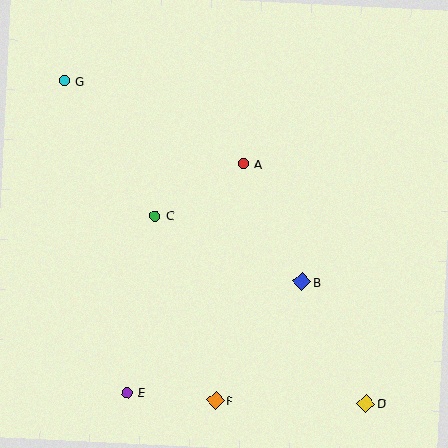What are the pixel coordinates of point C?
Point C is at (155, 216).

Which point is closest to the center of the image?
Point A at (243, 163) is closest to the center.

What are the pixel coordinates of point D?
Point D is at (366, 404).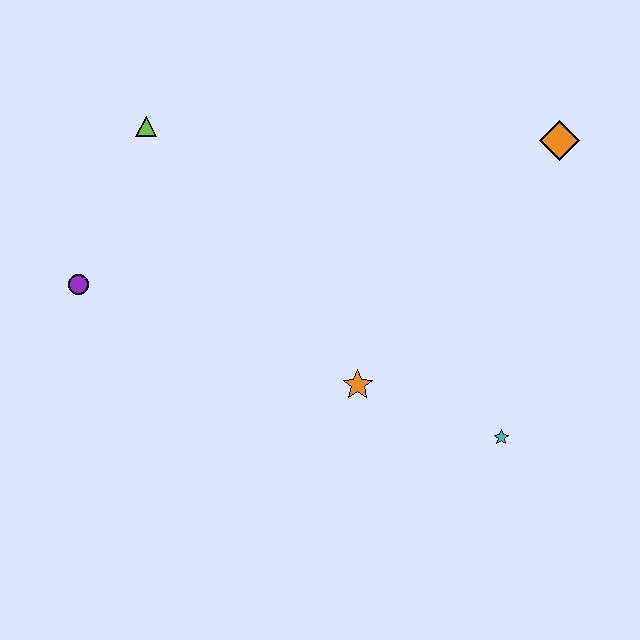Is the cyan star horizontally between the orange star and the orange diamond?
Yes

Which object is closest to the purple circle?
The lime triangle is closest to the purple circle.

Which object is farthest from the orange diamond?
The purple circle is farthest from the orange diamond.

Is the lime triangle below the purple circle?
No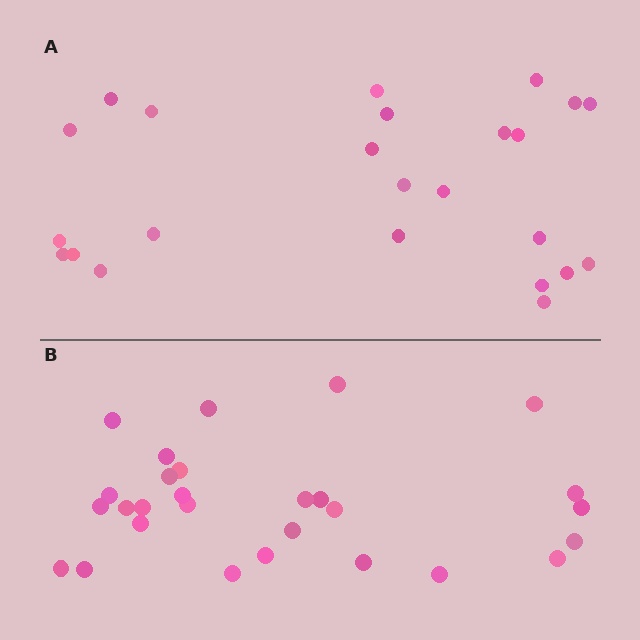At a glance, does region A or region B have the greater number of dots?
Region B (the bottom region) has more dots.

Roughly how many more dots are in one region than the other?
Region B has about 4 more dots than region A.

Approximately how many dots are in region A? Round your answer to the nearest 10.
About 20 dots. (The exact count is 24, which rounds to 20.)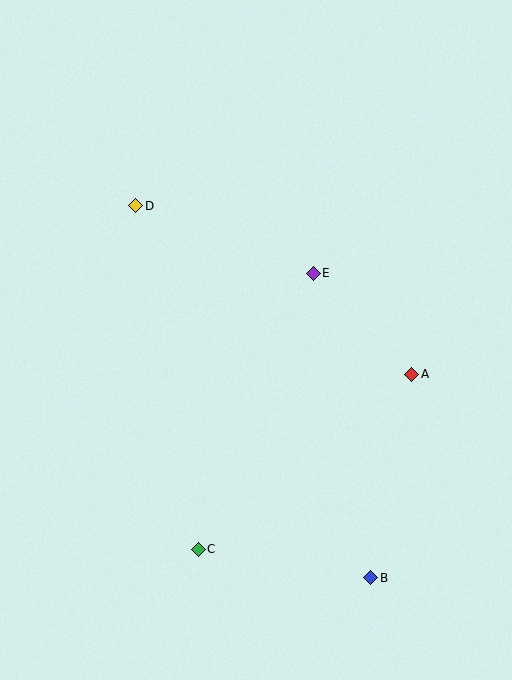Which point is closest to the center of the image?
Point E at (313, 273) is closest to the center.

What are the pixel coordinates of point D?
Point D is at (136, 206).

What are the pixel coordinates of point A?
Point A is at (412, 374).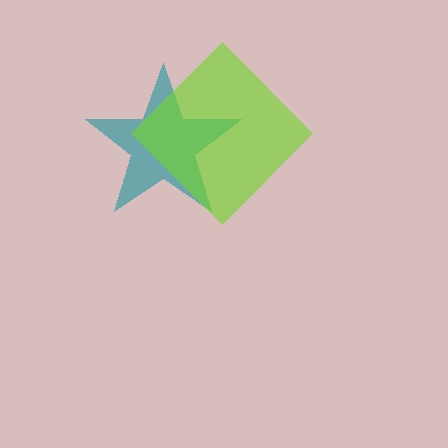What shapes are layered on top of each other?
The layered shapes are: a teal star, a lime diamond.